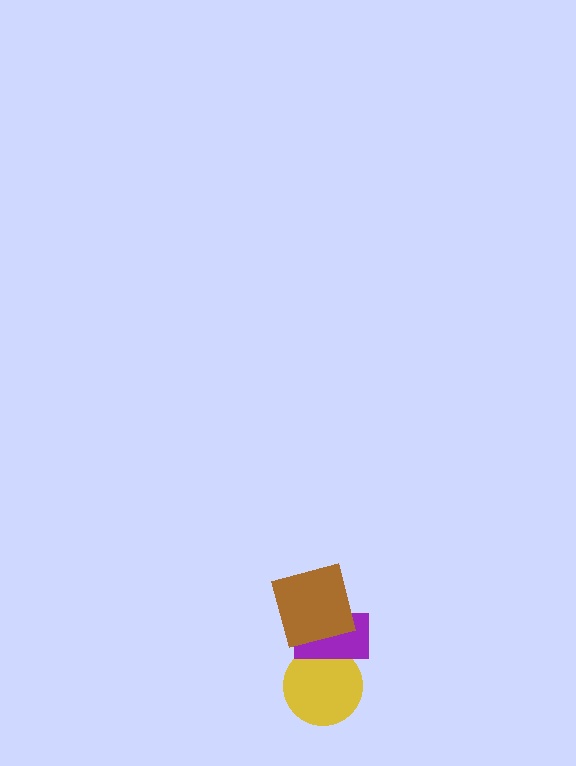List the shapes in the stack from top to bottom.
From top to bottom: the brown square, the purple rectangle, the yellow circle.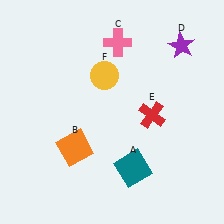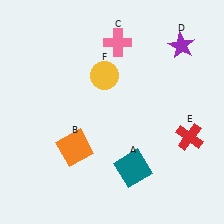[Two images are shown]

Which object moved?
The red cross (E) moved right.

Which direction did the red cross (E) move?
The red cross (E) moved right.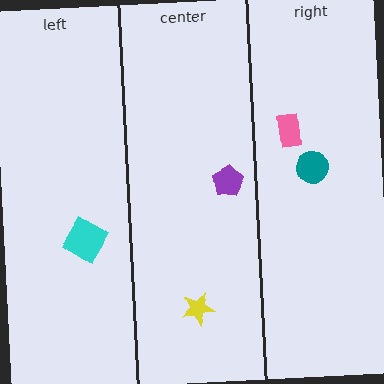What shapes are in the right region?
The pink rectangle, the teal circle.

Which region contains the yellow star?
The center region.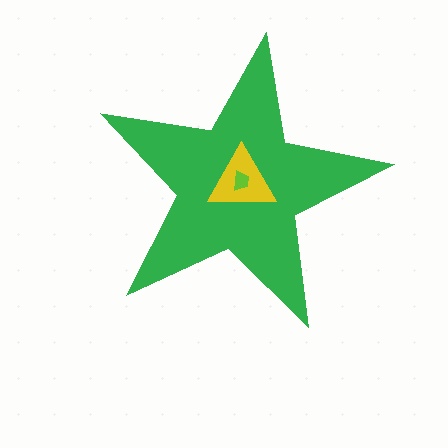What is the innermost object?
The lime trapezoid.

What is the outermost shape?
The green star.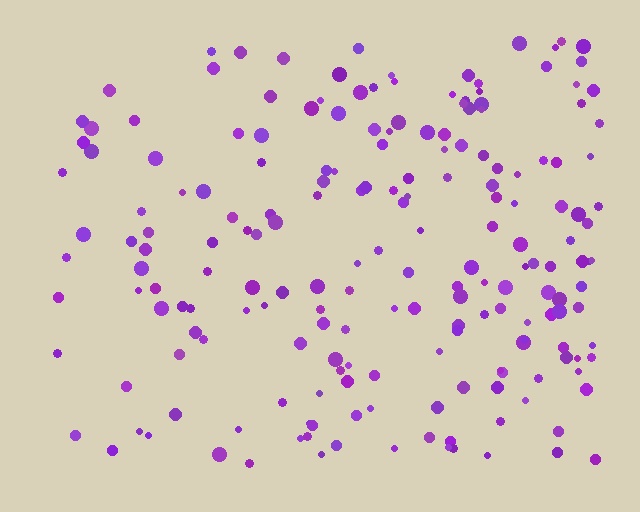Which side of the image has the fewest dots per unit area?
The left.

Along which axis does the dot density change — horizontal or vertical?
Horizontal.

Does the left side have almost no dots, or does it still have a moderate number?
Still a moderate number, just noticeably fewer than the right.